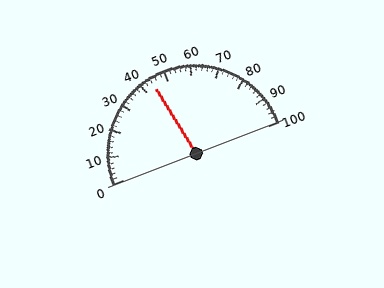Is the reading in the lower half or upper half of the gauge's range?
The reading is in the lower half of the range (0 to 100).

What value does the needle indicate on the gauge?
The needle indicates approximately 44.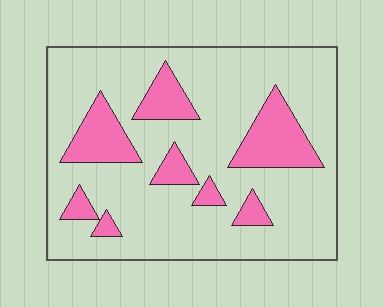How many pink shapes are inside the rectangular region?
8.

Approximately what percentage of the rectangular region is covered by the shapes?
Approximately 20%.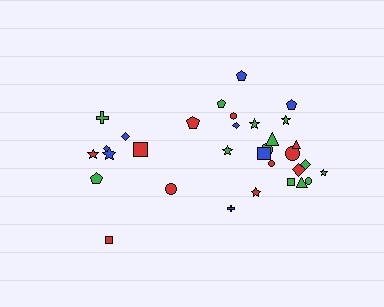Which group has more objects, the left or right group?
The right group.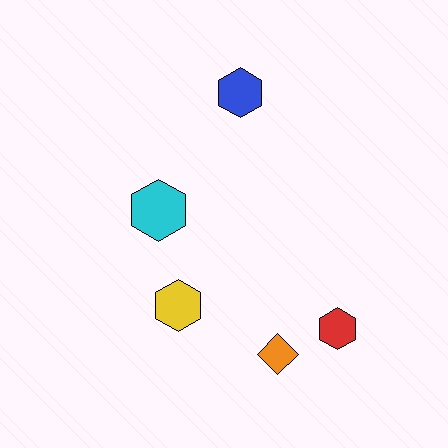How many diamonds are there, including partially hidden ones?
There is 1 diamond.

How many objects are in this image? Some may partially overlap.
There are 5 objects.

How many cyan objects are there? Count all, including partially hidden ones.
There is 1 cyan object.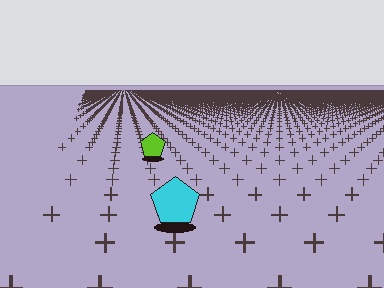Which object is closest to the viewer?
The cyan pentagon is closest. The texture marks near it are larger and more spread out.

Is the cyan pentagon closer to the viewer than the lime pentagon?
Yes. The cyan pentagon is closer — you can tell from the texture gradient: the ground texture is coarser near it.